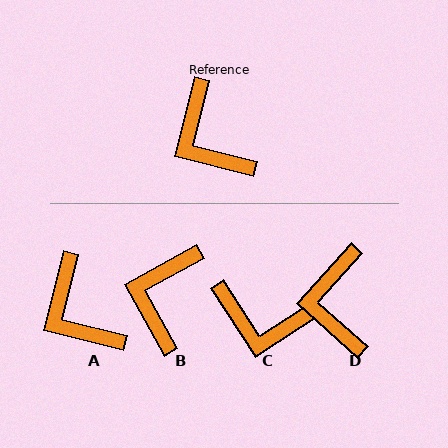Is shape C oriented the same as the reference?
No, it is off by about 47 degrees.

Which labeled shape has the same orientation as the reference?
A.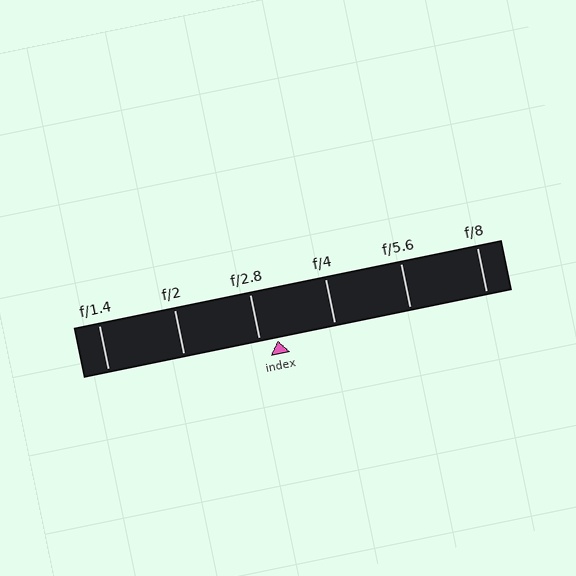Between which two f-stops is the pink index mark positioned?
The index mark is between f/2.8 and f/4.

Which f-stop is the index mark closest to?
The index mark is closest to f/2.8.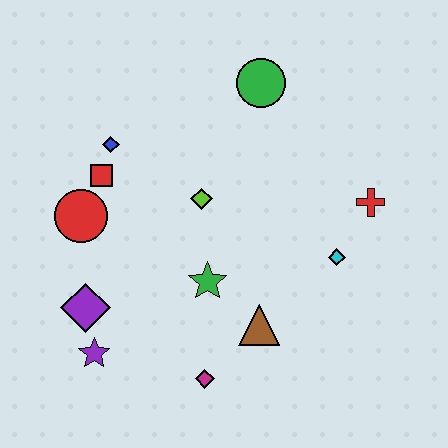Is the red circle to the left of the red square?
Yes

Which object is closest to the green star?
The brown triangle is closest to the green star.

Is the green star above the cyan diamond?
No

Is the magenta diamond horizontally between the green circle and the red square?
Yes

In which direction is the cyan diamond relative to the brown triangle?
The cyan diamond is to the right of the brown triangle.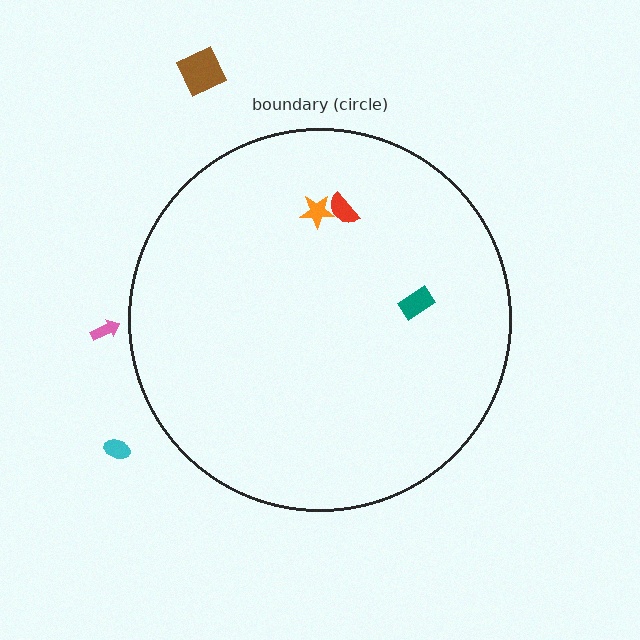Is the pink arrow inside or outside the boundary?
Outside.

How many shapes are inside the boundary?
3 inside, 3 outside.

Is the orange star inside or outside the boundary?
Inside.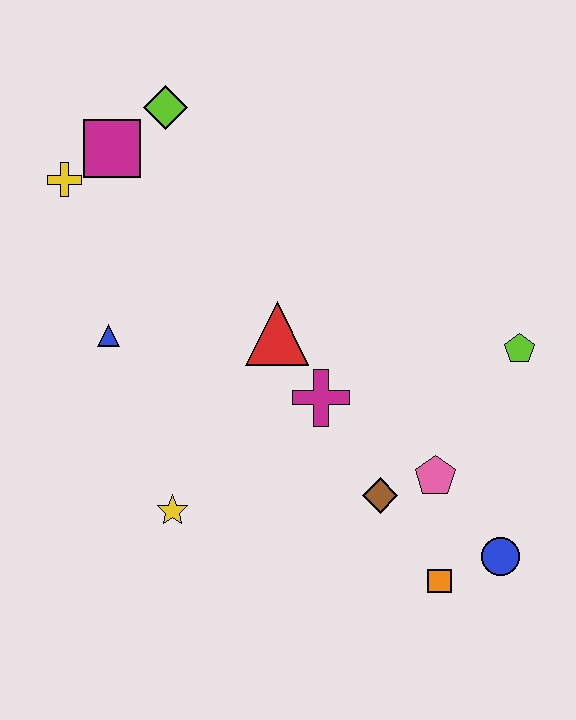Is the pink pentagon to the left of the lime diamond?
No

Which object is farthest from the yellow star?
The lime diamond is farthest from the yellow star.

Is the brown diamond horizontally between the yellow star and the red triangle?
No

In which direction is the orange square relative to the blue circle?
The orange square is to the left of the blue circle.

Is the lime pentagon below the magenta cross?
No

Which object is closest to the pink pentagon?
The brown diamond is closest to the pink pentagon.